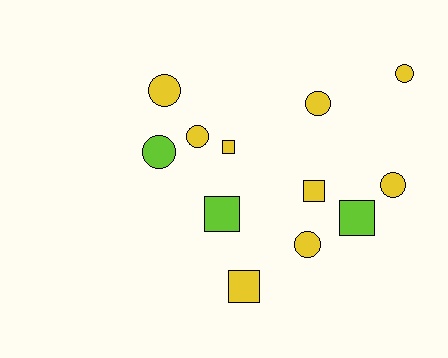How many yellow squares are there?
There are 3 yellow squares.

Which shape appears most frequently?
Circle, with 7 objects.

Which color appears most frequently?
Yellow, with 9 objects.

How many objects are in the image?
There are 12 objects.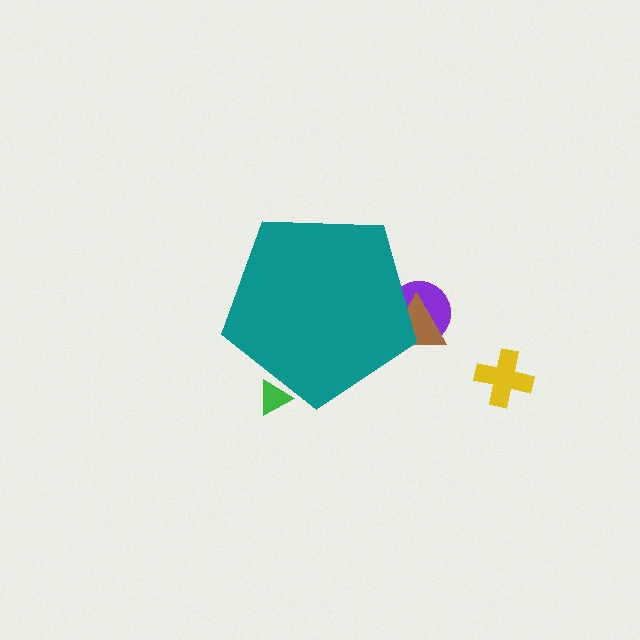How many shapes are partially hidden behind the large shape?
3 shapes are partially hidden.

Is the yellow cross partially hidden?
No, the yellow cross is fully visible.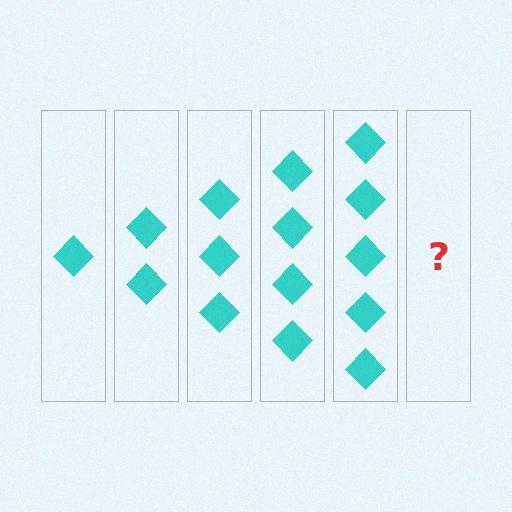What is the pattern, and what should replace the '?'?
The pattern is that each step adds one more diamond. The '?' should be 6 diamonds.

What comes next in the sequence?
The next element should be 6 diamonds.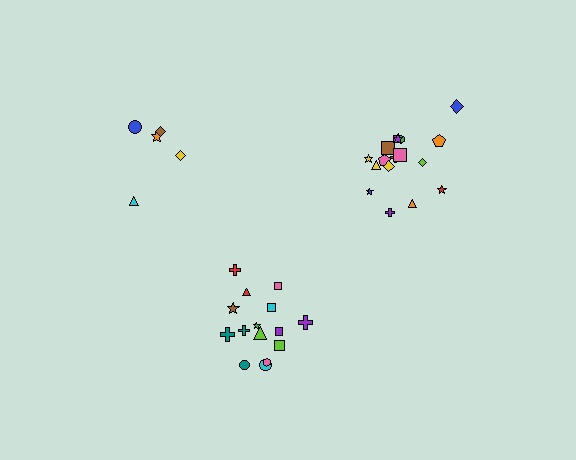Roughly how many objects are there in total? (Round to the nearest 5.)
Roughly 40 objects in total.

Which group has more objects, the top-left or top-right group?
The top-right group.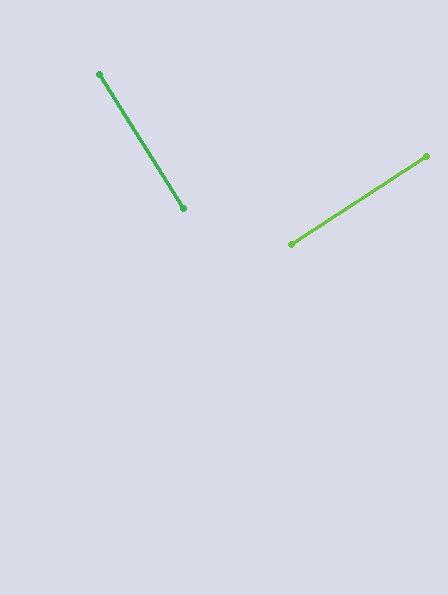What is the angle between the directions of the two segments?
Approximately 89 degrees.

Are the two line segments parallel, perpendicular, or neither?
Perpendicular — they meet at approximately 89°.